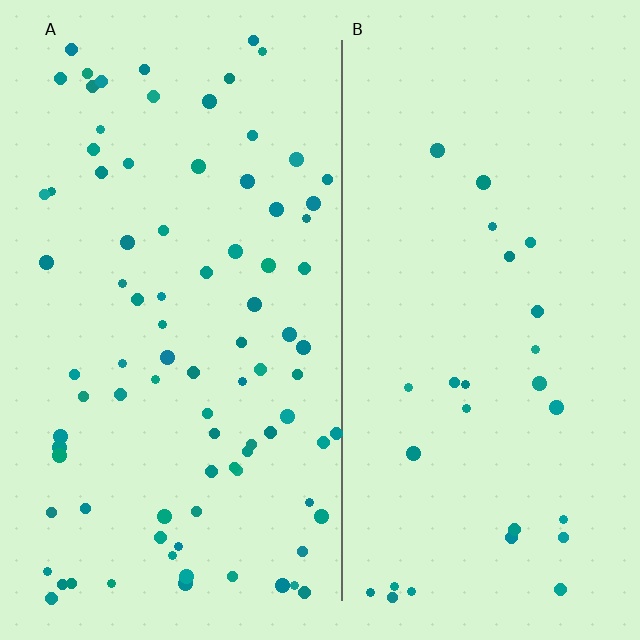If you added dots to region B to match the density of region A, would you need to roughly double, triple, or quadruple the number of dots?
Approximately triple.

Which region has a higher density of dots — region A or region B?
A (the left).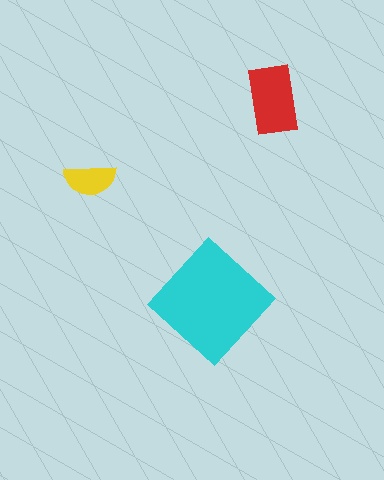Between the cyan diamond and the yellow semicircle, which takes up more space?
The cyan diamond.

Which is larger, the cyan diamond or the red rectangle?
The cyan diamond.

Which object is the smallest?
The yellow semicircle.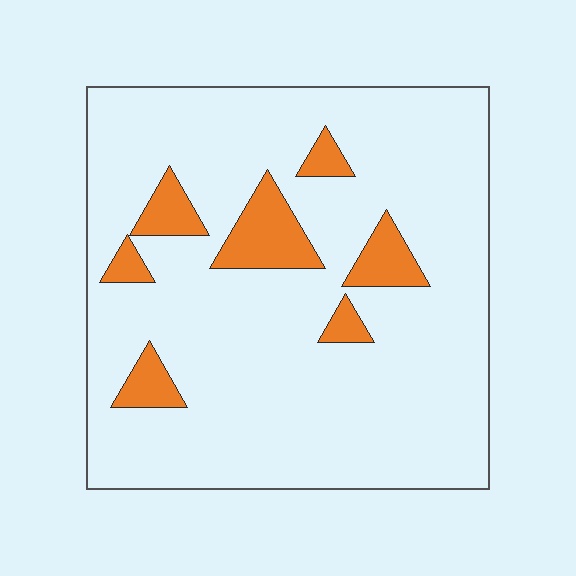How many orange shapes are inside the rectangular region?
7.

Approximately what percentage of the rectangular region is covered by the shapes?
Approximately 10%.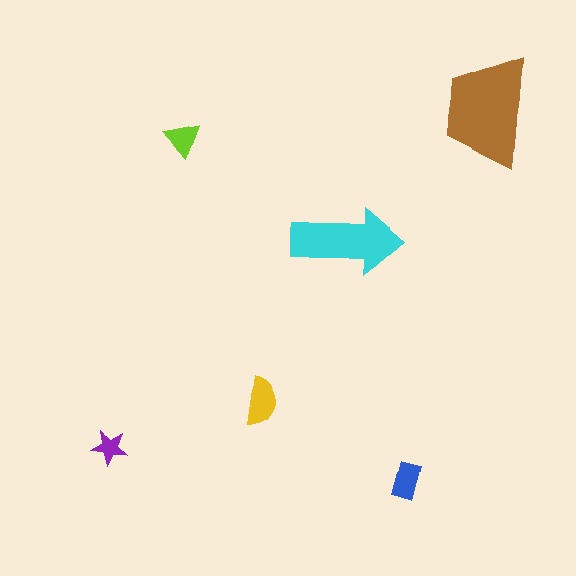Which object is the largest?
The brown trapezoid.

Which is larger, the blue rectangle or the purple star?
The blue rectangle.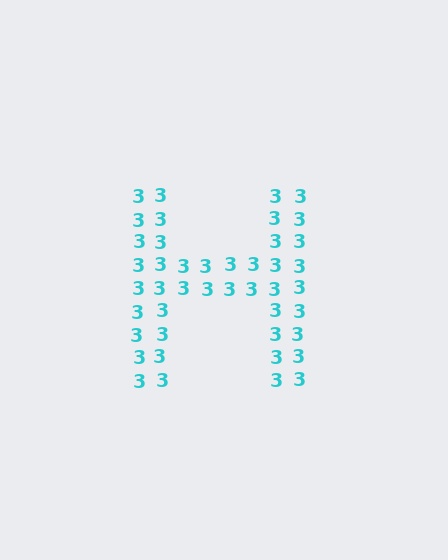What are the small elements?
The small elements are digit 3's.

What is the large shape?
The large shape is the letter H.